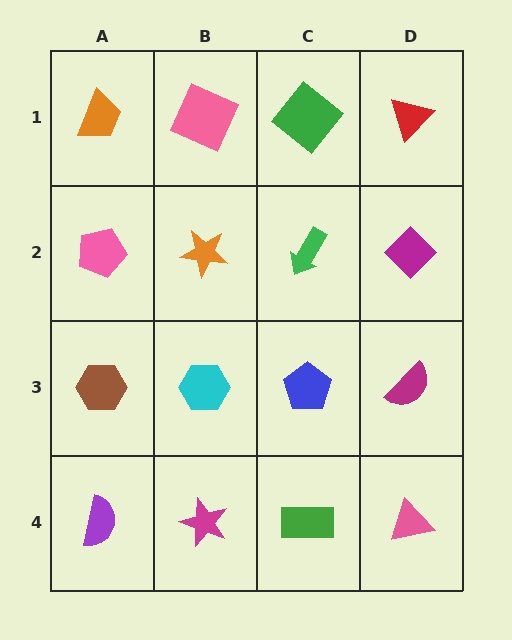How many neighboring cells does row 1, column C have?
3.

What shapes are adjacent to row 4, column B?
A cyan hexagon (row 3, column B), a purple semicircle (row 4, column A), a green rectangle (row 4, column C).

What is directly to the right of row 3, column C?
A magenta semicircle.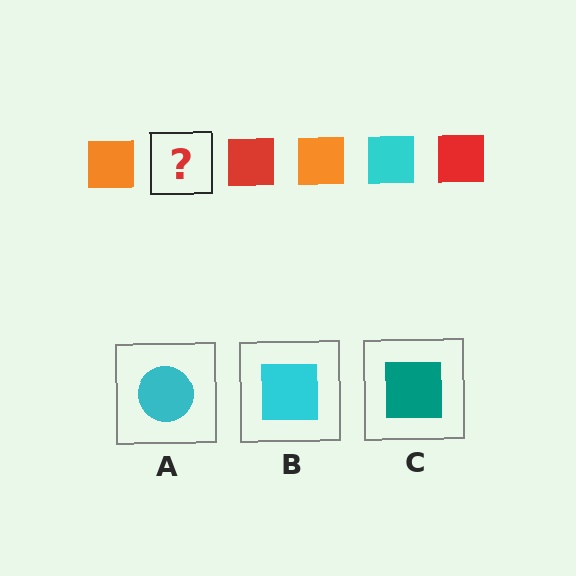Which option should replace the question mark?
Option B.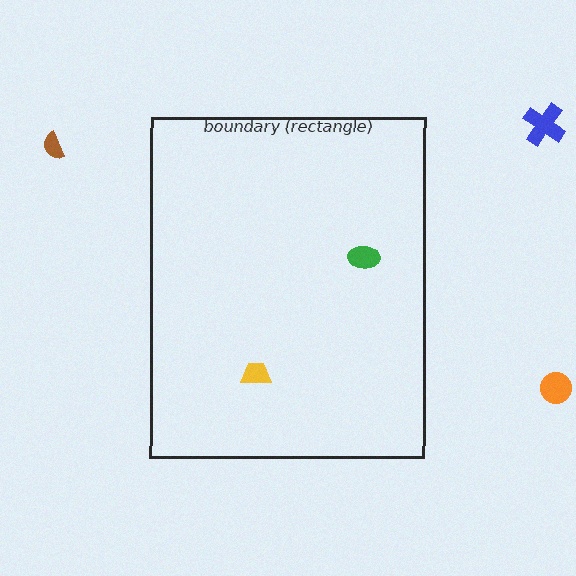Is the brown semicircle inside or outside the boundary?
Outside.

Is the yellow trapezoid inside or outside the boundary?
Inside.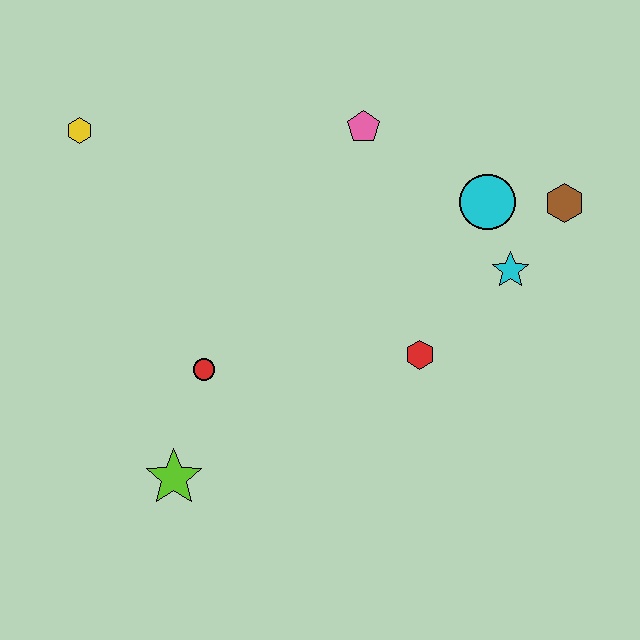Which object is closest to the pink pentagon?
The cyan circle is closest to the pink pentagon.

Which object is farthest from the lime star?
The brown hexagon is farthest from the lime star.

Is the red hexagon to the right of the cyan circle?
No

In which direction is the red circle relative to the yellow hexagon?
The red circle is below the yellow hexagon.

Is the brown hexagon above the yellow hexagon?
No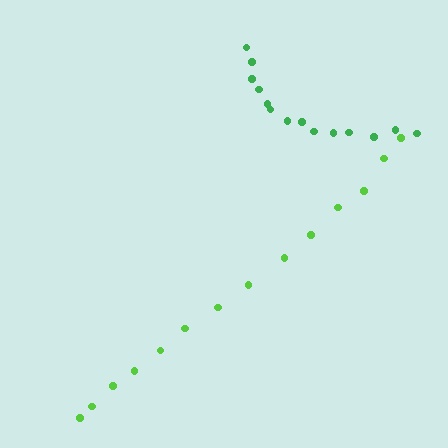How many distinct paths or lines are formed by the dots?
There are 2 distinct paths.